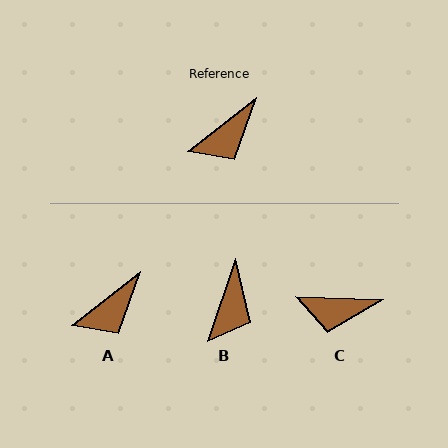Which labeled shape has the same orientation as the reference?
A.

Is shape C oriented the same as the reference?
No, it is off by about 39 degrees.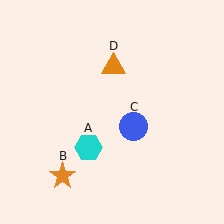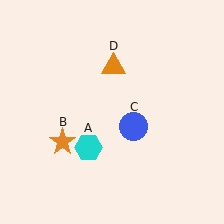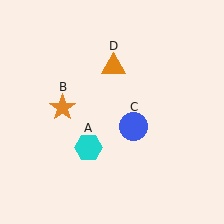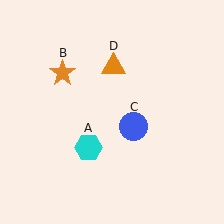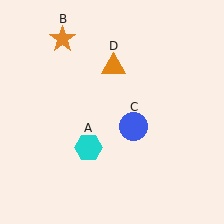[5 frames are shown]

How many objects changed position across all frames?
1 object changed position: orange star (object B).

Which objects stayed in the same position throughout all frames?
Cyan hexagon (object A) and blue circle (object C) and orange triangle (object D) remained stationary.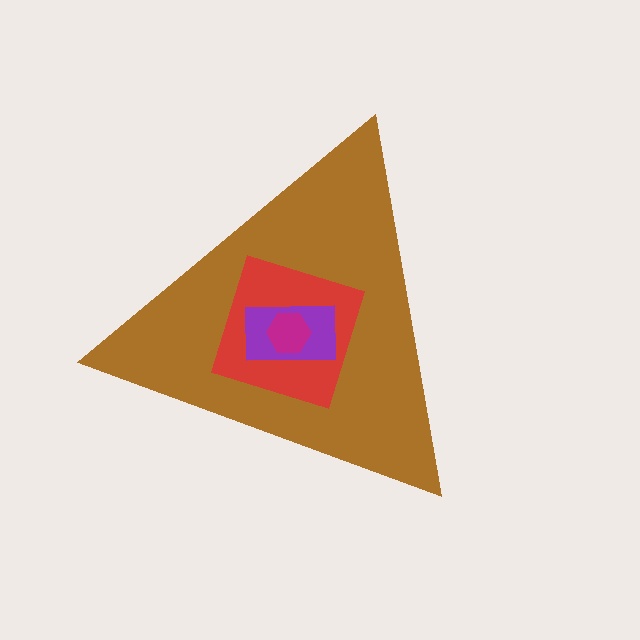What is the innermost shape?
The magenta hexagon.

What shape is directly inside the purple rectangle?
The magenta hexagon.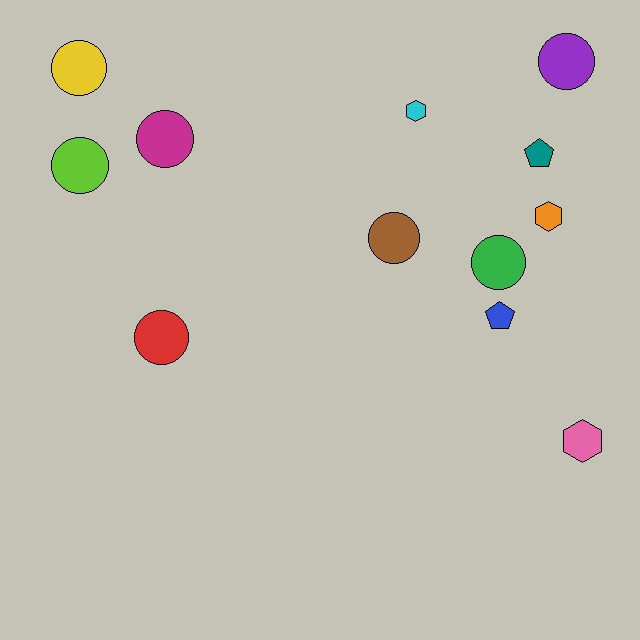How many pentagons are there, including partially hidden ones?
There are 2 pentagons.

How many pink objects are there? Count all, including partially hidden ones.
There is 1 pink object.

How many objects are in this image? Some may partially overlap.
There are 12 objects.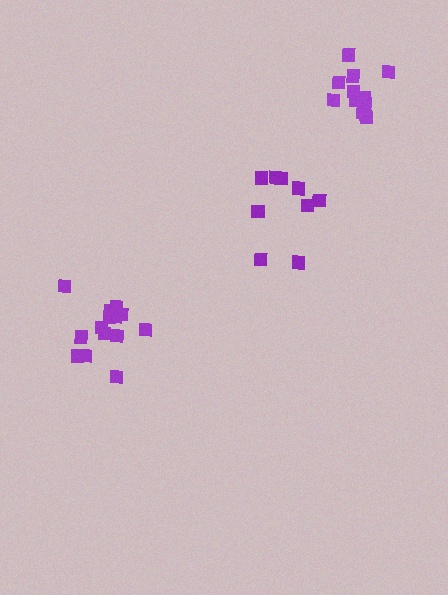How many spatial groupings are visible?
There are 3 spatial groupings.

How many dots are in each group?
Group 1: 9 dots, Group 2: 14 dots, Group 3: 12 dots (35 total).